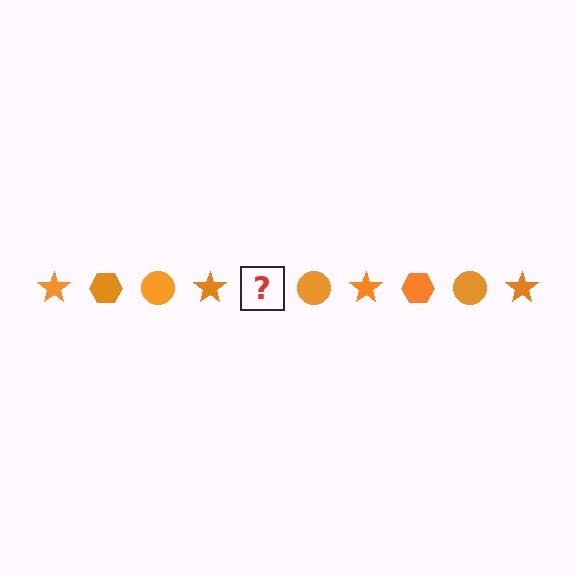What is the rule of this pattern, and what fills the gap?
The rule is that the pattern cycles through star, hexagon, circle shapes in orange. The gap should be filled with an orange hexagon.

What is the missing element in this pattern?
The missing element is an orange hexagon.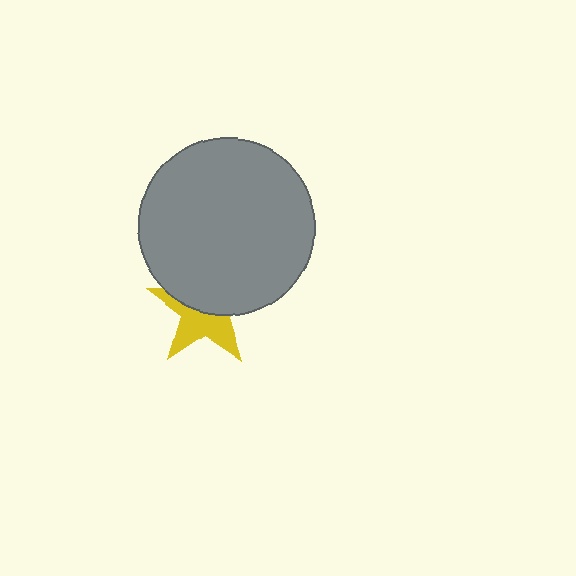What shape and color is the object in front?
The object in front is a gray circle.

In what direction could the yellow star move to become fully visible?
The yellow star could move down. That would shift it out from behind the gray circle entirely.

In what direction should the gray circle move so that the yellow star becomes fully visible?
The gray circle should move up. That is the shortest direction to clear the overlap and leave the yellow star fully visible.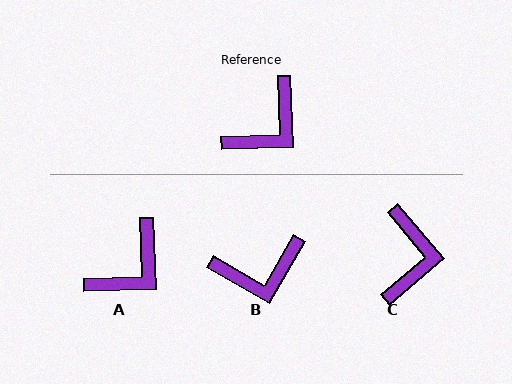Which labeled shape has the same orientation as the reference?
A.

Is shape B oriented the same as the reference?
No, it is off by about 32 degrees.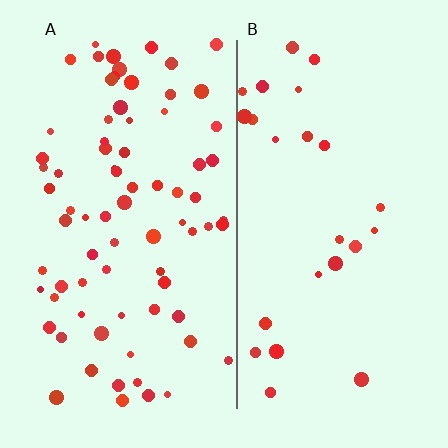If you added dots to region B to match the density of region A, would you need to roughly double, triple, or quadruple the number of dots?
Approximately triple.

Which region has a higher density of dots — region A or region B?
A (the left).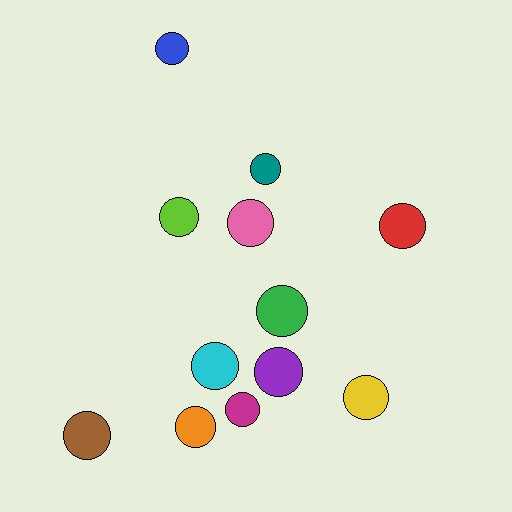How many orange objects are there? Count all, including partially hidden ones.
There is 1 orange object.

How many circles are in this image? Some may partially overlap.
There are 12 circles.